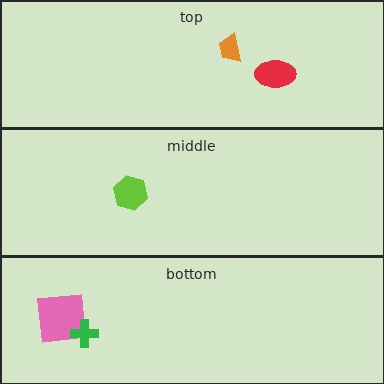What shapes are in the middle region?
The lime hexagon.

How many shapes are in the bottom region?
2.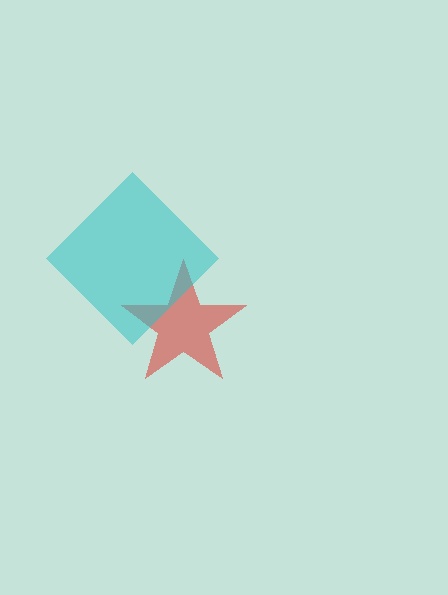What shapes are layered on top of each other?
The layered shapes are: a red star, a cyan diamond.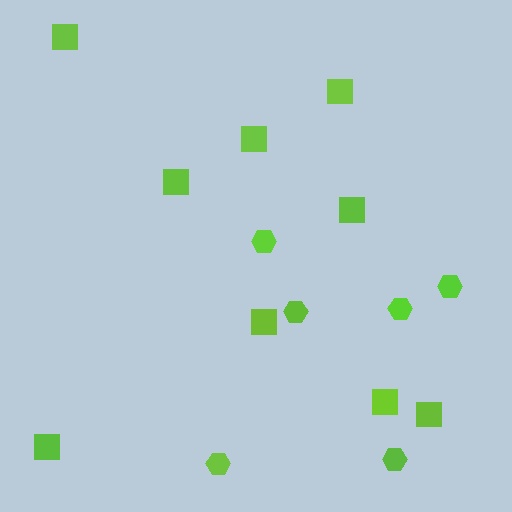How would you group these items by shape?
There are 2 groups: one group of hexagons (6) and one group of squares (9).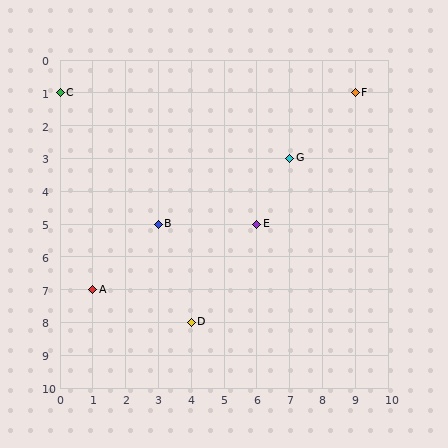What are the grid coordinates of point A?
Point A is at grid coordinates (1, 7).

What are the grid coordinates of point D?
Point D is at grid coordinates (4, 8).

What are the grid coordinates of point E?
Point E is at grid coordinates (6, 5).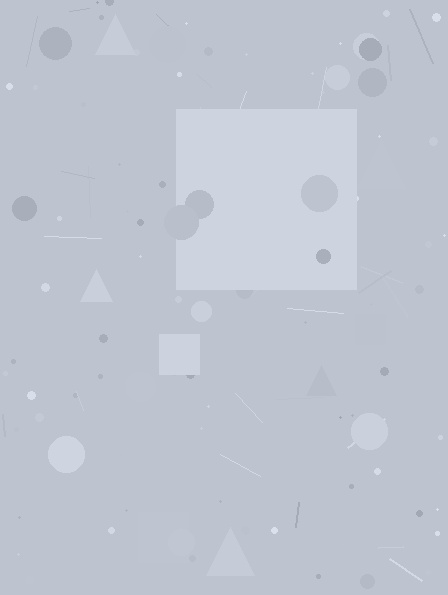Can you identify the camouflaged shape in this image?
The camouflaged shape is a square.